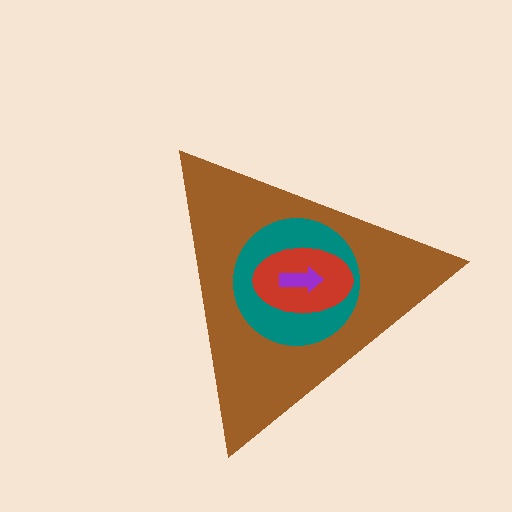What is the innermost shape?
The purple arrow.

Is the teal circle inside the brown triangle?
Yes.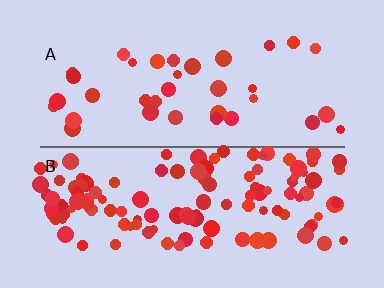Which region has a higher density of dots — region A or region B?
B (the bottom).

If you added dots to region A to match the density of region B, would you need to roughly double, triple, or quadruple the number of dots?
Approximately quadruple.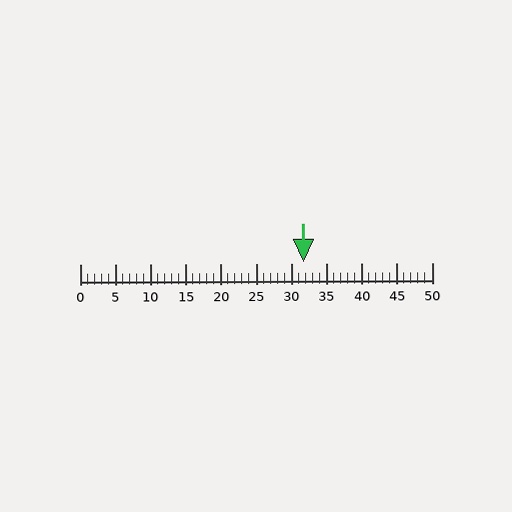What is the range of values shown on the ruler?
The ruler shows values from 0 to 50.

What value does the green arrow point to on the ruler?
The green arrow points to approximately 32.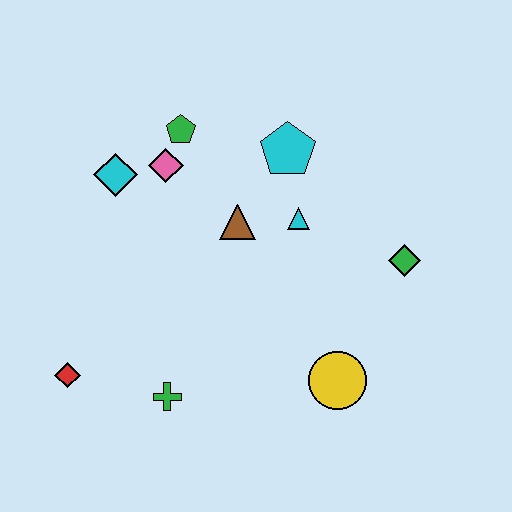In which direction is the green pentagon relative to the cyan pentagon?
The green pentagon is to the left of the cyan pentagon.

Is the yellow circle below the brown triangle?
Yes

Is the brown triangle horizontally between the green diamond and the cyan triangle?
No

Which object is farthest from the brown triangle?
The red diamond is farthest from the brown triangle.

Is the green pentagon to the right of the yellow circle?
No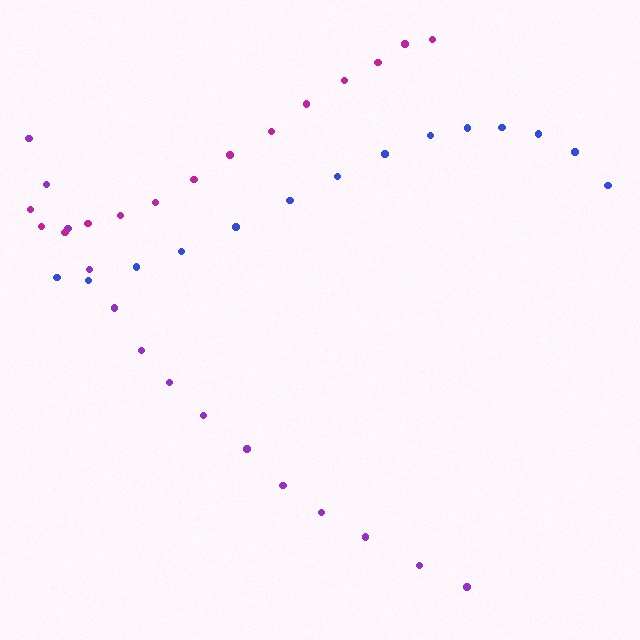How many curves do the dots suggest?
There are 3 distinct paths.